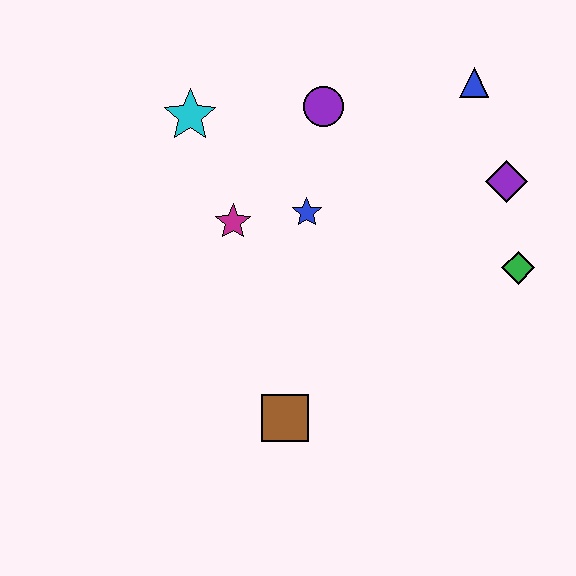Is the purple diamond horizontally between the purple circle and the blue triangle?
No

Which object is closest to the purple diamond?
The green diamond is closest to the purple diamond.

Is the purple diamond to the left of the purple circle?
No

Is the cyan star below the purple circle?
Yes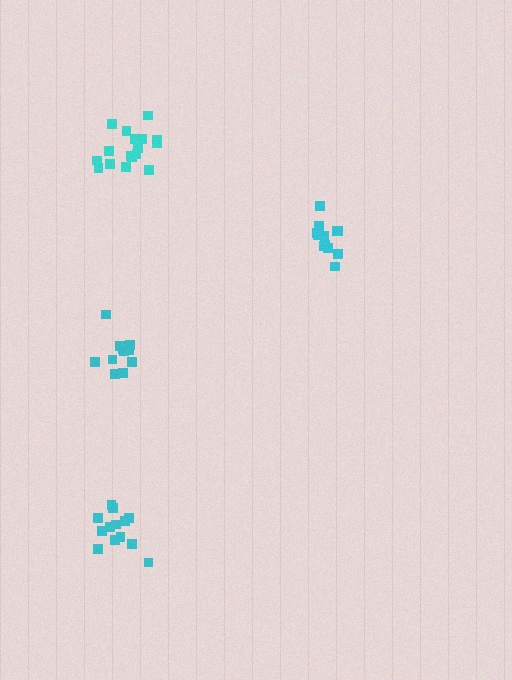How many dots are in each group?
Group 1: 13 dots, Group 2: 12 dots, Group 3: 17 dots, Group 4: 12 dots (54 total).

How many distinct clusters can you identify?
There are 4 distinct clusters.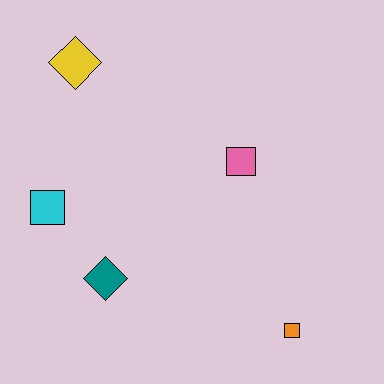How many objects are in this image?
There are 5 objects.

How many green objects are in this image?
There are no green objects.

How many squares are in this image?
There are 3 squares.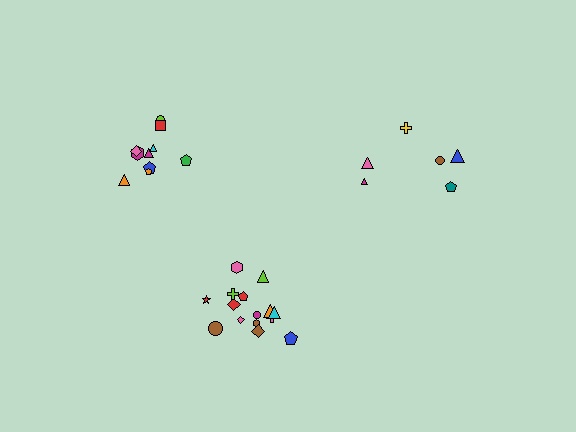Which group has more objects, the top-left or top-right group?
The top-left group.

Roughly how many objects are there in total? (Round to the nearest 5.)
Roughly 30 objects in total.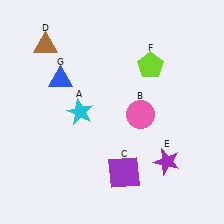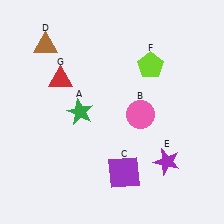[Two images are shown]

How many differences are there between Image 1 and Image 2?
There are 2 differences between the two images.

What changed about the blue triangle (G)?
In Image 1, G is blue. In Image 2, it changed to red.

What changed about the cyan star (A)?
In Image 1, A is cyan. In Image 2, it changed to green.